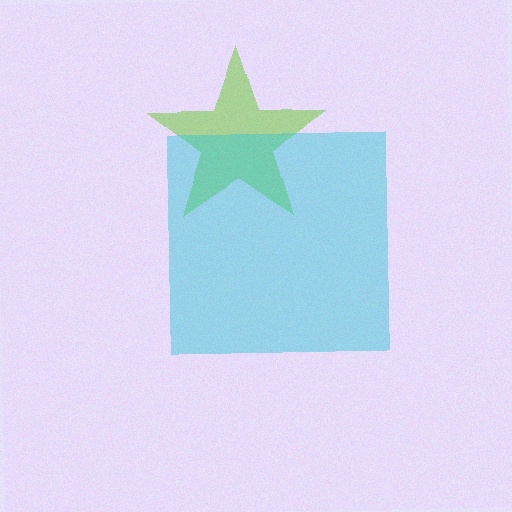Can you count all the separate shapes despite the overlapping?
Yes, there are 2 separate shapes.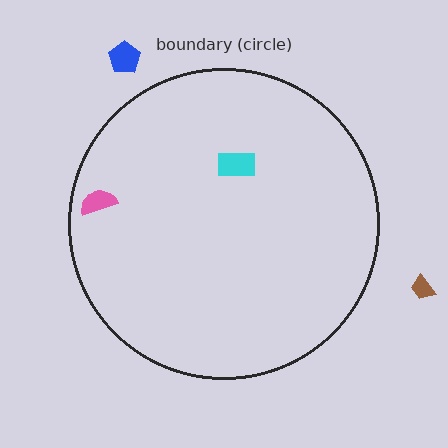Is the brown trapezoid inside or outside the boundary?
Outside.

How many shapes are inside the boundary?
2 inside, 2 outside.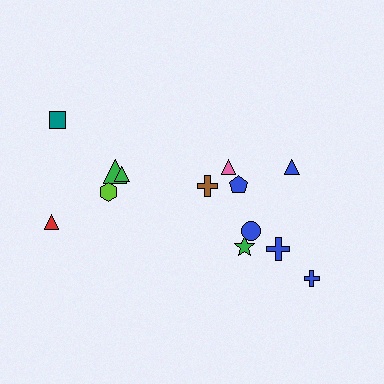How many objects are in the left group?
There are 5 objects.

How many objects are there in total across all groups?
There are 13 objects.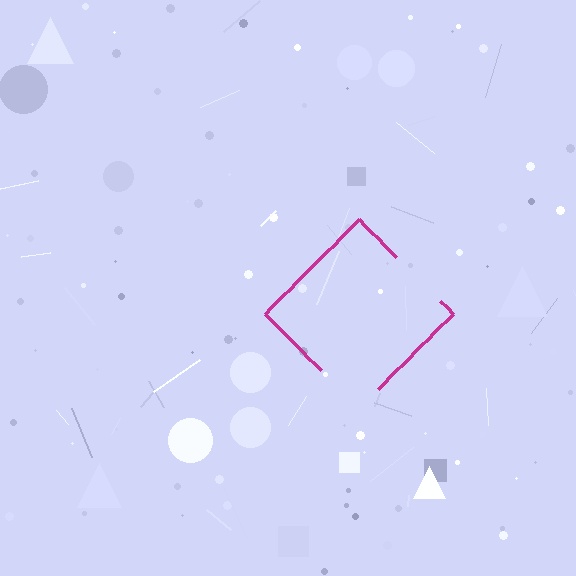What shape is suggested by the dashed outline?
The dashed outline suggests a diamond.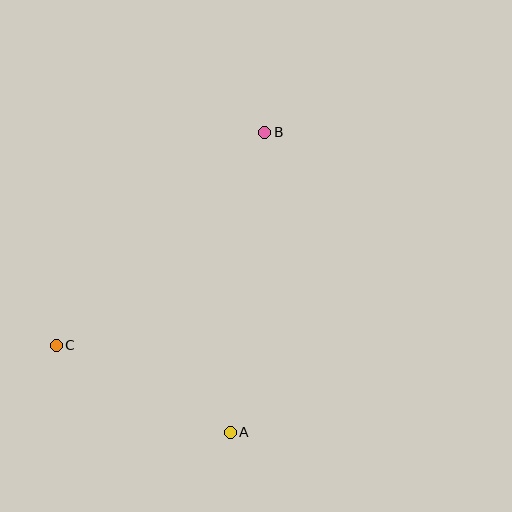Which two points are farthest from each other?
Points A and B are farthest from each other.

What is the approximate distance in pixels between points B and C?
The distance between B and C is approximately 298 pixels.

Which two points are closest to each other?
Points A and C are closest to each other.